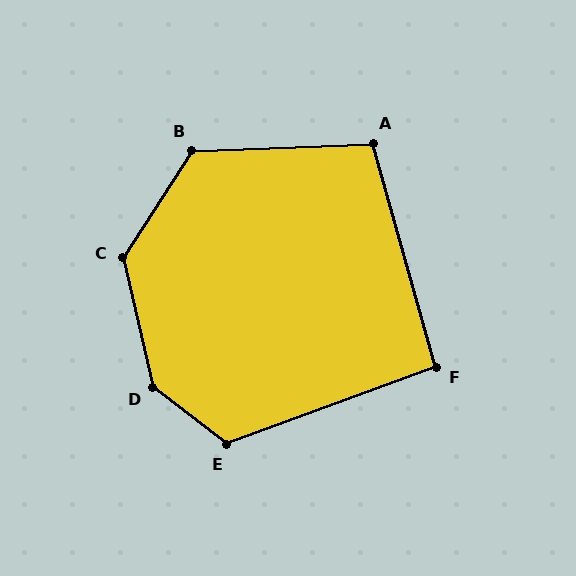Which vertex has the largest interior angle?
D, at approximately 141 degrees.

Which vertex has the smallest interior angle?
F, at approximately 95 degrees.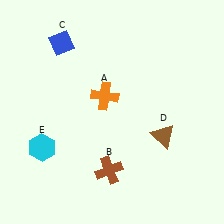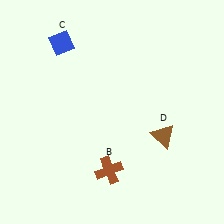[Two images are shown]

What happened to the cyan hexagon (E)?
The cyan hexagon (E) was removed in Image 2. It was in the bottom-left area of Image 1.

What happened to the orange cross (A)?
The orange cross (A) was removed in Image 2. It was in the top-left area of Image 1.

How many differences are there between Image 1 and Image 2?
There are 2 differences between the two images.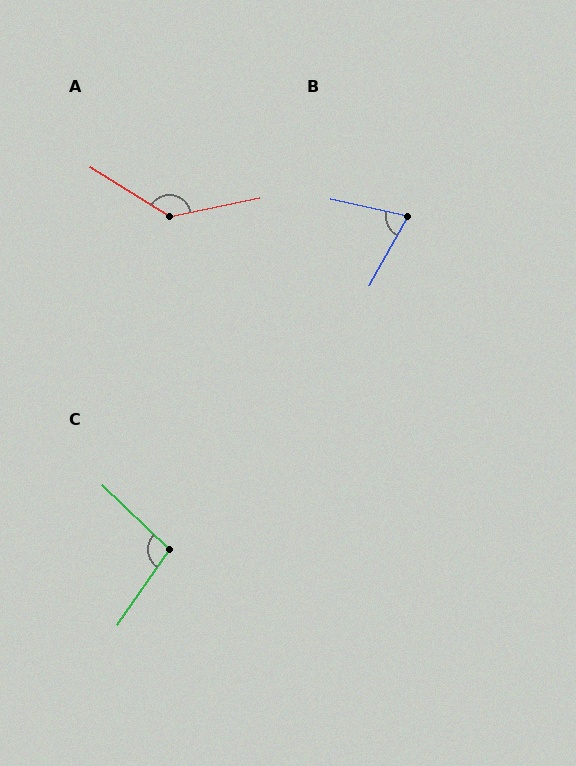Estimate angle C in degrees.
Approximately 99 degrees.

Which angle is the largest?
A, at approximately 136 degrees.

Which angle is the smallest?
B, at approximately 73 degrees.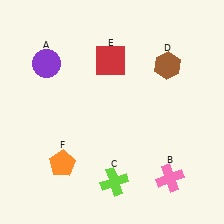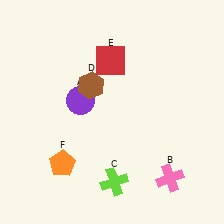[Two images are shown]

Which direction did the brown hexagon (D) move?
The brown hexagon (D) moved left.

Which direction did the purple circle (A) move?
The purple circle (A) moved down.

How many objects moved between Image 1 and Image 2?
2 objects moved between the two images.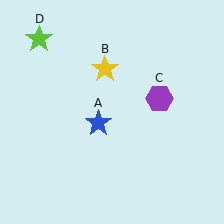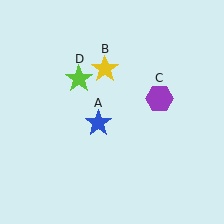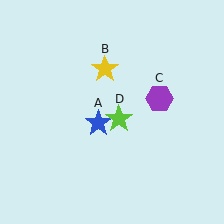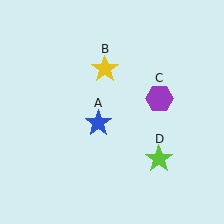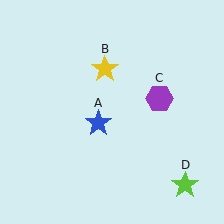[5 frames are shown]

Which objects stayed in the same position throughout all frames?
Blue star (object A) and yellow star (object B) and purple hexagon (object C) remained stationary.